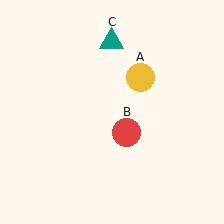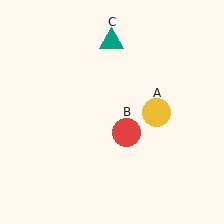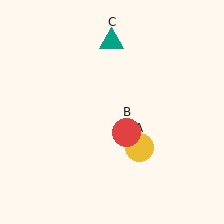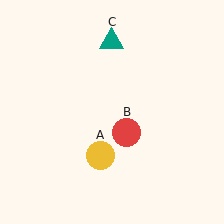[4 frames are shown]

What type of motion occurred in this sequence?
The yellow circle (object A) rotated clockwise around the center of the scene.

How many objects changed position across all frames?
1 object changed position: yellow circle (object A).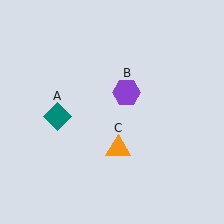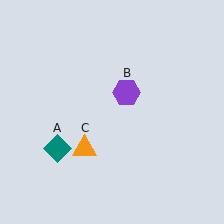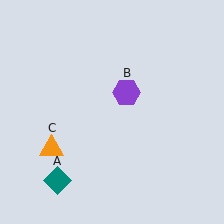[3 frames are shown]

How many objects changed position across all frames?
2 objects changed position: teal diamond (object A), orange triangle (object C).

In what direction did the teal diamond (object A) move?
The teal diamond (object A) moved down.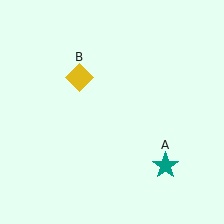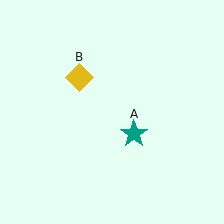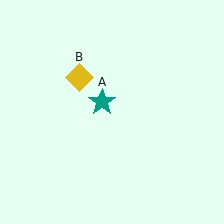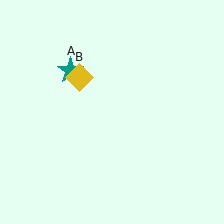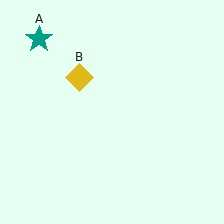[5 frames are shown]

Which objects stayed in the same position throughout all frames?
Yellow diamond (object B) remained stationary.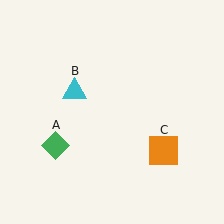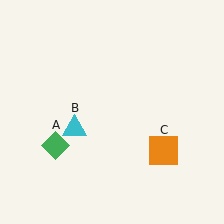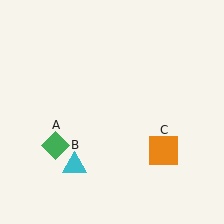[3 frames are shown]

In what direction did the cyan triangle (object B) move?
The cyan triangle (object B) moved down.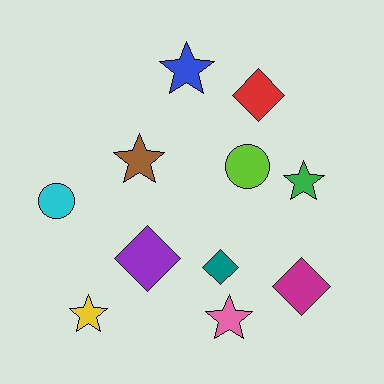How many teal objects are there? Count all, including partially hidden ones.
There is 1 teal object.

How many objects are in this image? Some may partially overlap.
There are 11 objects.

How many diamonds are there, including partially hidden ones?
There are 4 diamonds.